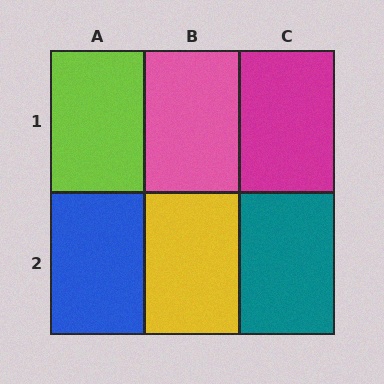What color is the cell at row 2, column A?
Blue.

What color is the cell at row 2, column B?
Yellow.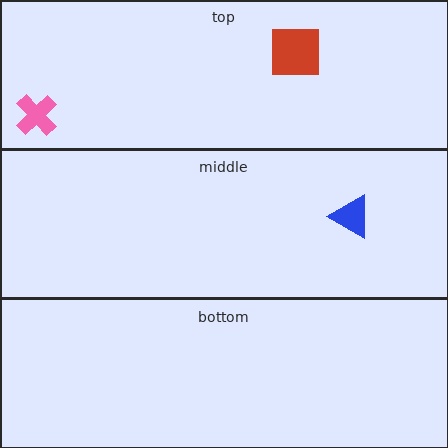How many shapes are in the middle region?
1.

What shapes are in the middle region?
The blue triangle.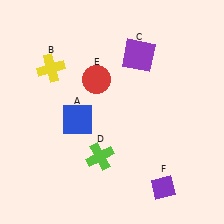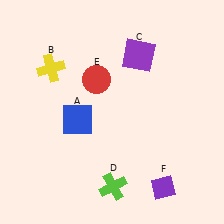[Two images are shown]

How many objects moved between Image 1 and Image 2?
1 object moved between the two images.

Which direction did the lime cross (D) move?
The lime cross (D) moved down.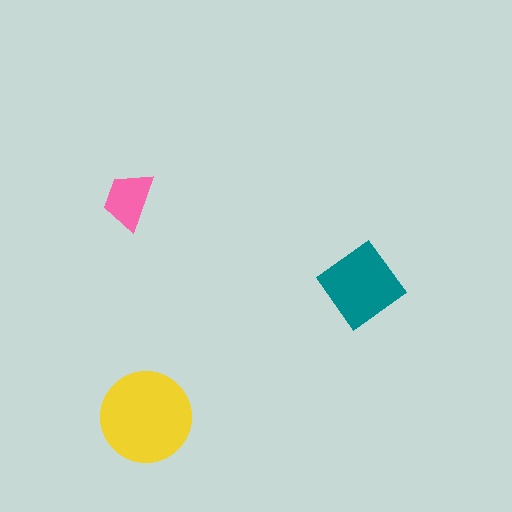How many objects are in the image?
There are 3 objects in the image.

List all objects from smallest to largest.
The pink trapezoid, the teal diamond, the yellow circle.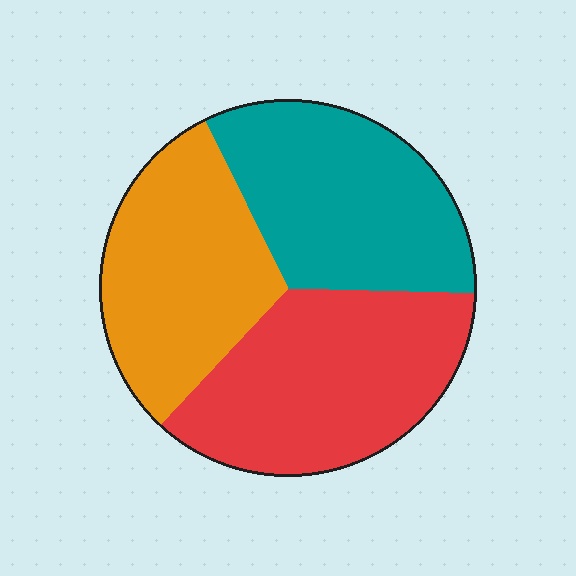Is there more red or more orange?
Red.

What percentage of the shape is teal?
Teal takes up about one third (1/3) of the shape.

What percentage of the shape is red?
Red takes up between a quarter and a half of the shape.